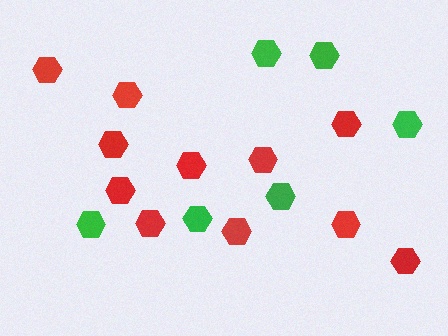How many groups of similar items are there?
There are 2 groups: one group of red hexagons (11) and one group of green hexagons (6).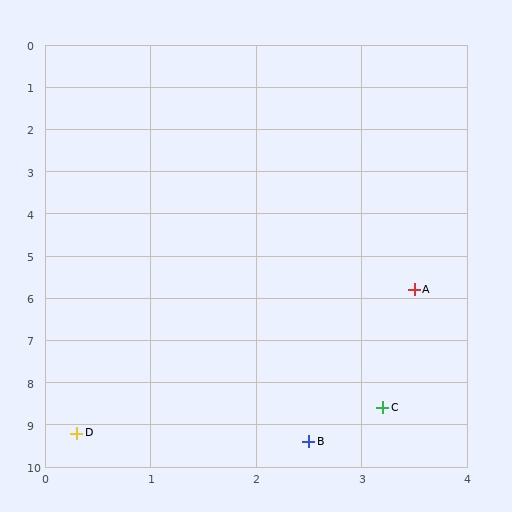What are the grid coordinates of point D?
Point D is at approximately (0.3, 9.2).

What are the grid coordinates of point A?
Point A is at approximately (3.5, 5.8).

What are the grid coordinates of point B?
Point B is at approximately (2.5, 9.4).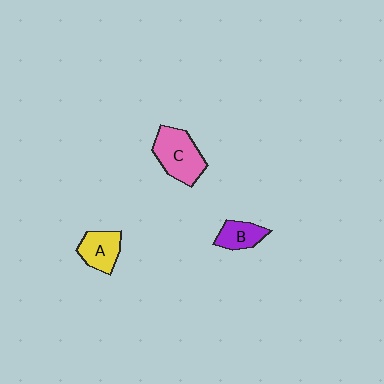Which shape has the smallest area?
Shape B (purple).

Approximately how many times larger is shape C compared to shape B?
Approximately 1.8 times.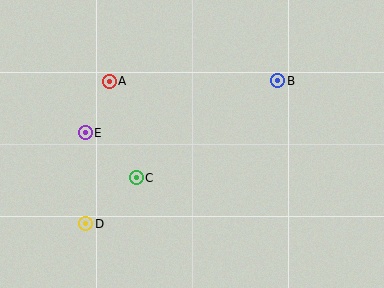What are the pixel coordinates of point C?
Point C is at (136, 178).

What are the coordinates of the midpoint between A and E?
The midpoint between A and E is at (97, 107).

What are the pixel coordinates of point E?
Point E is at (85, 133).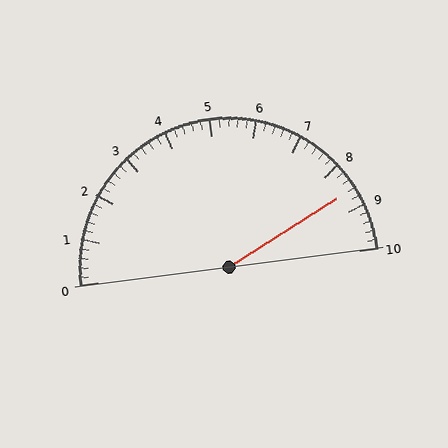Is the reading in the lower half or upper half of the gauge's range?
The reading is in the upper half of the range (0 to 10).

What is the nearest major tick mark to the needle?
The nearest major tick mark is 9.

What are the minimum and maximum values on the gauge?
The gauge ranges from 0 to 10.